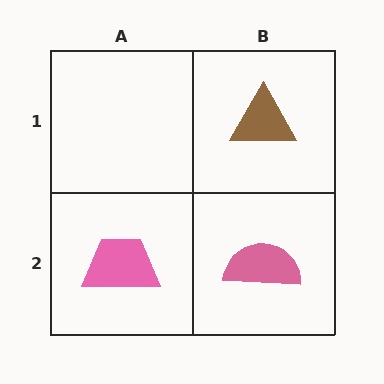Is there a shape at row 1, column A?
No, that cell is empty.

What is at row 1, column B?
A brown triangle.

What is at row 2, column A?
A pink trapezoid.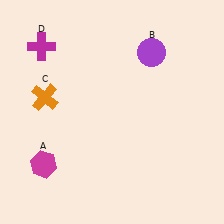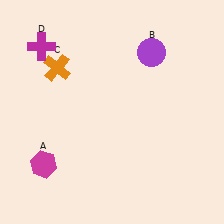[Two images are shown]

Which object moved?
The orange cross (C) moved up.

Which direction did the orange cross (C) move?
The orange cross (C) moved up.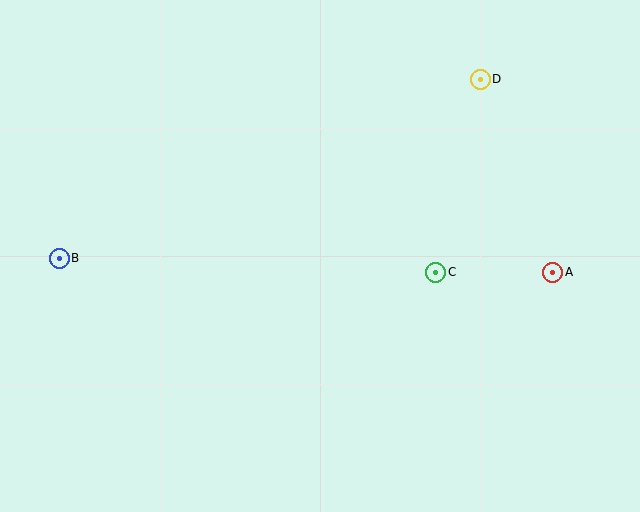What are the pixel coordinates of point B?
Point B is at (59, 258).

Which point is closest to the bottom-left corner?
Point B is closest to the bottom-left corner.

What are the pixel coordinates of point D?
Point D is at (480, 79).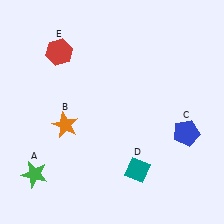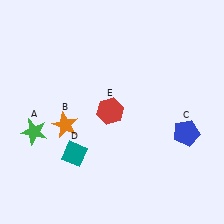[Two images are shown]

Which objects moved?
The objects that moved are: the green star (A), the teal diamond (D), the red hexagon (E).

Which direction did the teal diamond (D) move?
The teal diamond (D) moved left.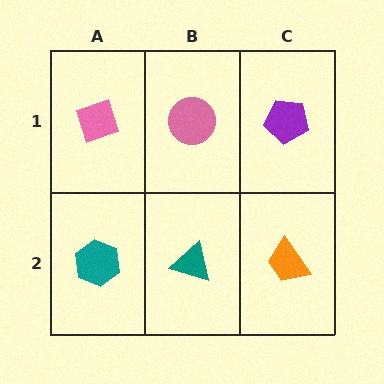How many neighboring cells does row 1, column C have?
2.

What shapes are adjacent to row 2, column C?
A purple pentagon (row 1, column C), a teal triangle (row 2, column B).